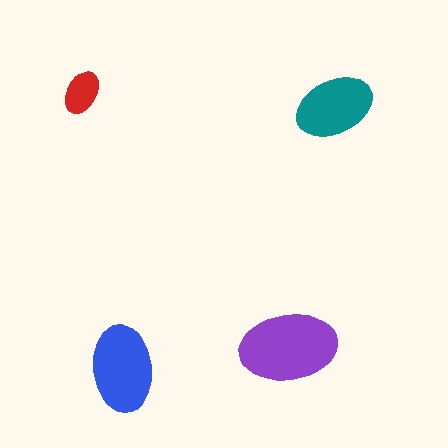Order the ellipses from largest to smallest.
the purple one, the blue one, the teal one, the red one.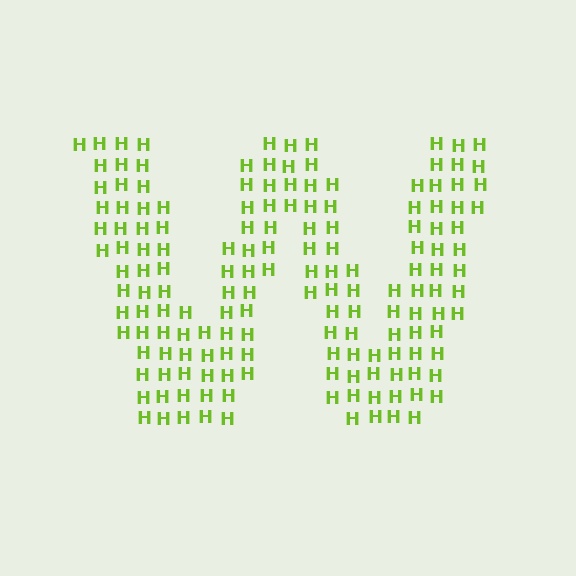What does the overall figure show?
The overall figure shows the letter W.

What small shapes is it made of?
It is made of small letter H's.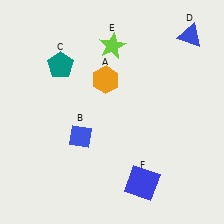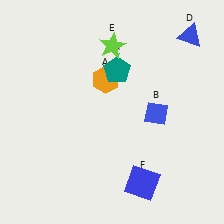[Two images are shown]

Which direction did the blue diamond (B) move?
The blue diamond (B) moved right.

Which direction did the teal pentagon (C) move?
The teal pentagon (C) moved right.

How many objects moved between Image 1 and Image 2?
2 objects moved between the two images.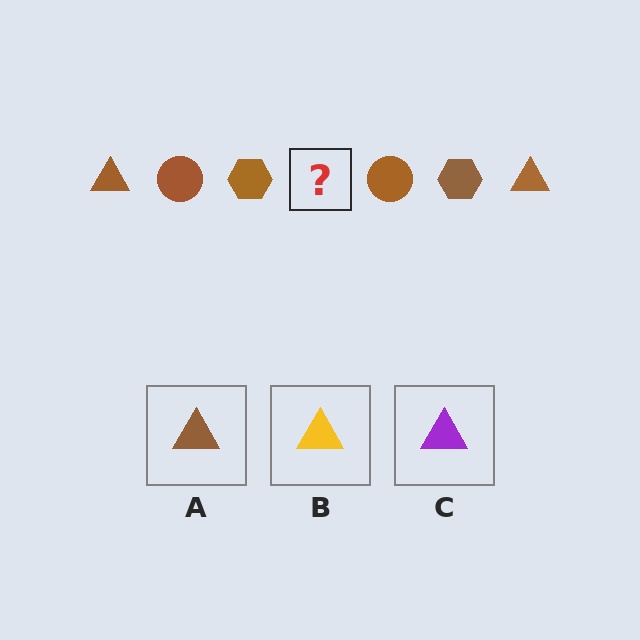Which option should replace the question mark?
Option A.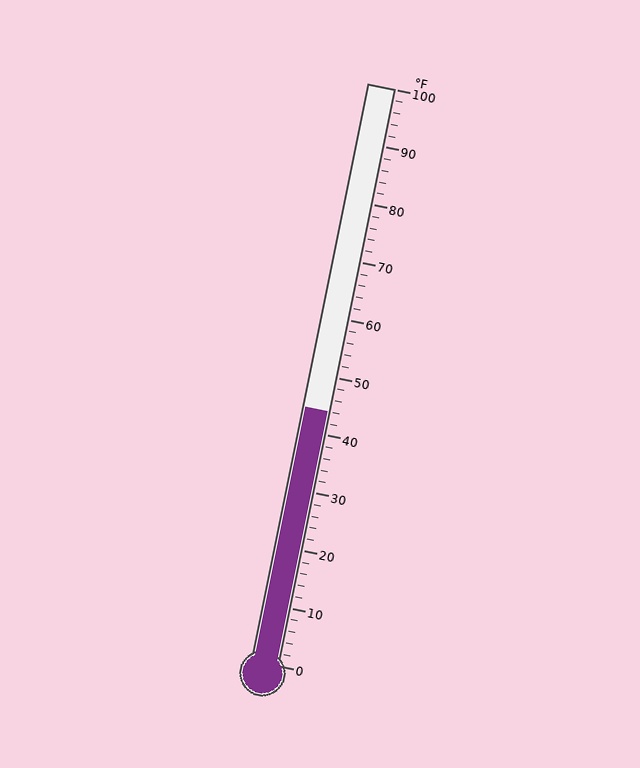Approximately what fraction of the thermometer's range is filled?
The thermometer is filled to approximately 45% of its range.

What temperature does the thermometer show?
The thermometer shows approximately 44°F.